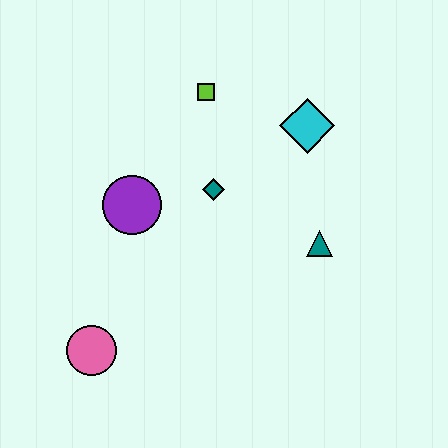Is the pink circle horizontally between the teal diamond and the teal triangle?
No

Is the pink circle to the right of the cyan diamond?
No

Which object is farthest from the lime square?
The pink circle is farthest from the lime square.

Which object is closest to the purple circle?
The teal diamond is closest to the purple circle.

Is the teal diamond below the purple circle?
No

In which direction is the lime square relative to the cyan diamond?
The lime square is to the left of the cyan diamond.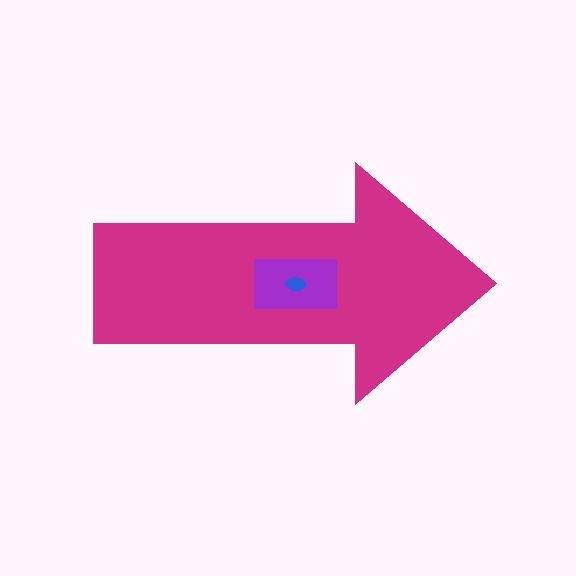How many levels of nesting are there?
3.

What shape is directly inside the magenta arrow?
The purple rectangle.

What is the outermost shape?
The magenta arrow.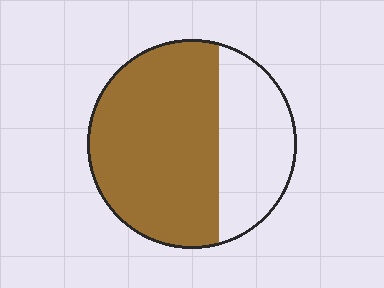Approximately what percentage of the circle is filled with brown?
Approximately 65%.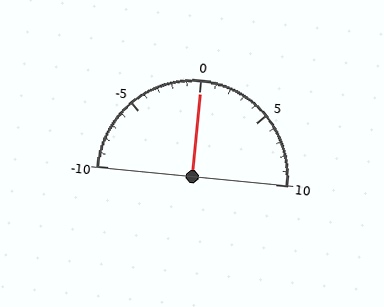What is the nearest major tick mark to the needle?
The nearest major tick mark is 0.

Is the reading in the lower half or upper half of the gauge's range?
The reading is in the upper half of the range (-10 to 10).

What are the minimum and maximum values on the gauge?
The gauge ranges from -10 to 10.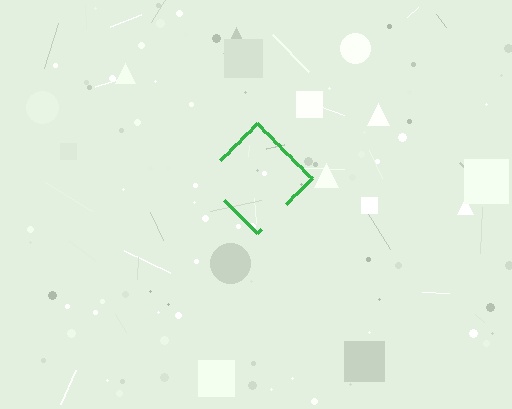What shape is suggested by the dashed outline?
The dashed outline suggests a diamond.